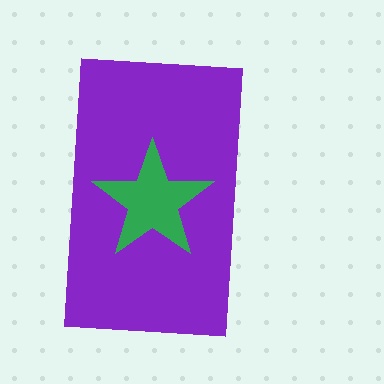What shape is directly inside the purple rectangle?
The green star.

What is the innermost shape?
The green star.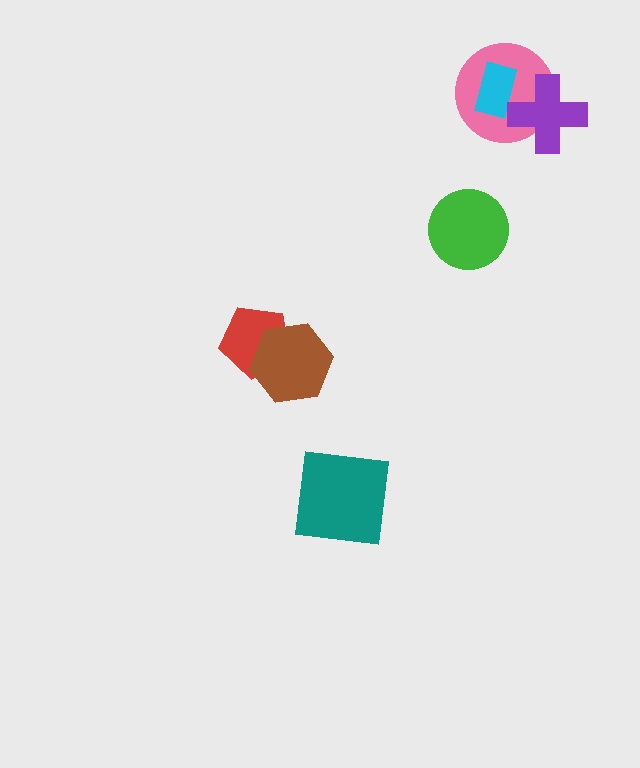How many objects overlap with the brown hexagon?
1 object overlaps with the brown hexagon.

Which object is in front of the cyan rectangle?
The purple cross is in front of the cyan rectangle.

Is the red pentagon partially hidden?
Yes, it is partially covered by another shape.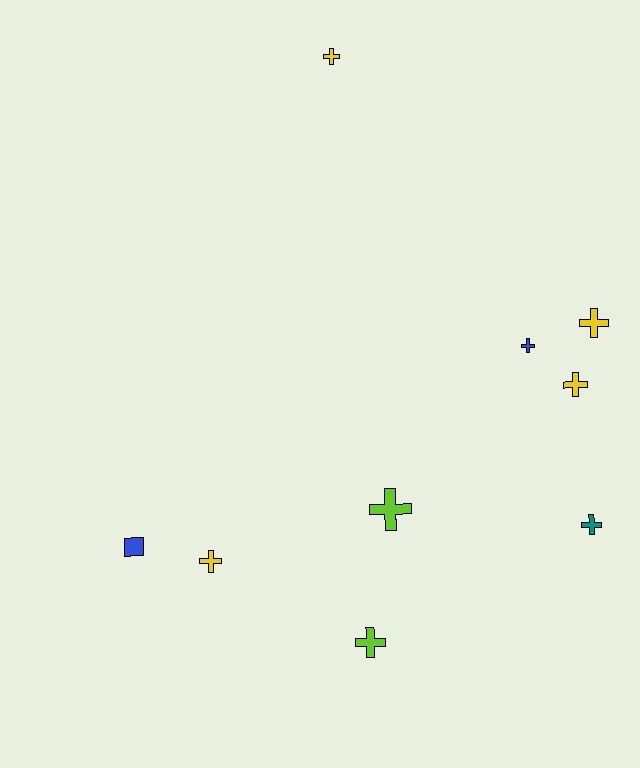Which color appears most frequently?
Yellow, with 4 objects.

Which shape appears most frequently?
Cross, with 8 objects.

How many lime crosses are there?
There are 2 lime crosses.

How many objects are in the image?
There are 9 objects.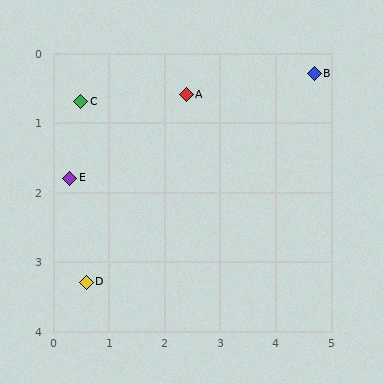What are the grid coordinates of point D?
Point D is at approximately (0.6, 3.3).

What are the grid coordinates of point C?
Point C is at approximately (0.5, 0.7).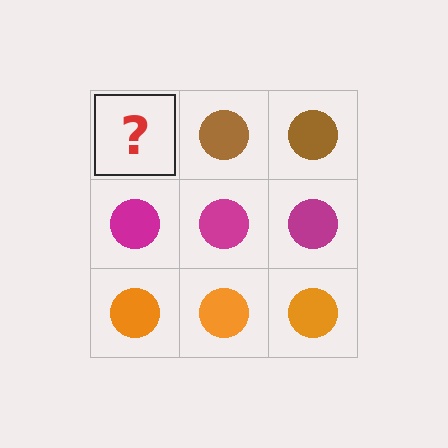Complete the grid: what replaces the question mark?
The question mark should be replaced with a brown circle.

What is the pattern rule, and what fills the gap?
The rule is that each row has a consistent color. The gap should be filled with a brown circle.